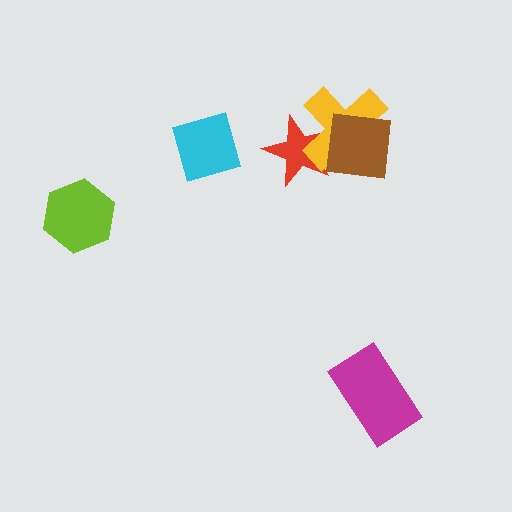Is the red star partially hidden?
Yes, it is partially covered by another shape.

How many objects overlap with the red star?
2 objects overlap with the red star.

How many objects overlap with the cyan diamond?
0 objects overlap with the cyan diamond.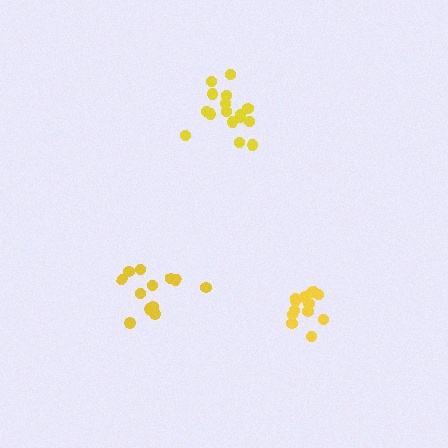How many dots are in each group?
Group 1: 16 dots, Group 2: 14 dots, Group 3: 12 dots (42 total).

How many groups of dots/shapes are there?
There are 3 groups.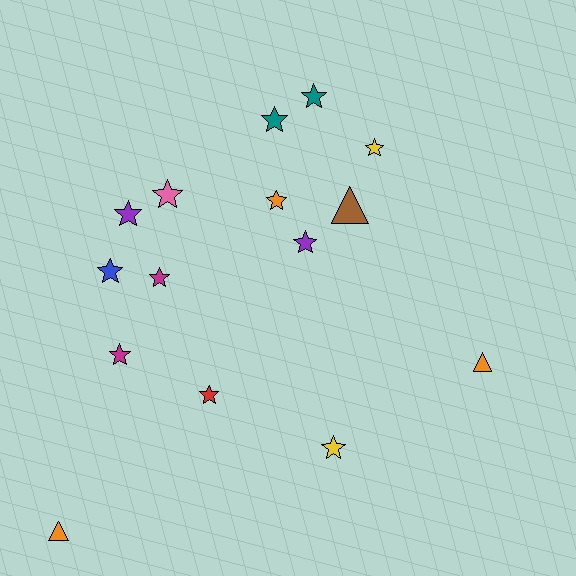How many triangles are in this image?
There are 3 triangles.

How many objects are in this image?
There are 15 objects.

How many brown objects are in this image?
There is 1 brown object.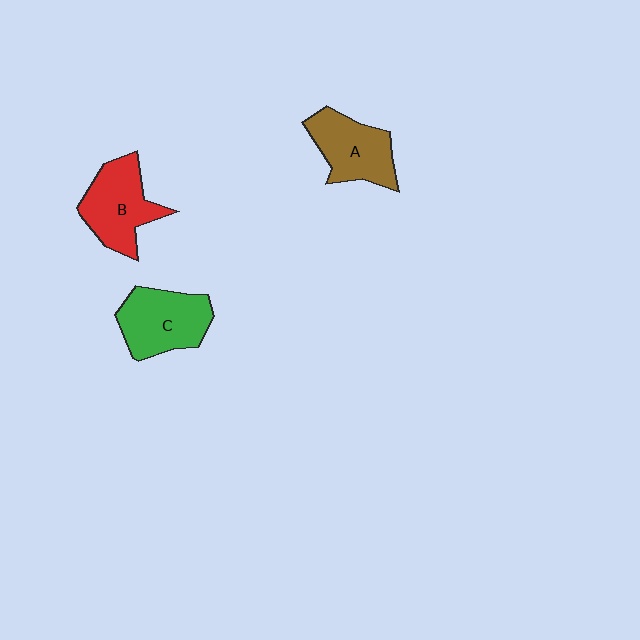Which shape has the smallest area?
Shape A (brown).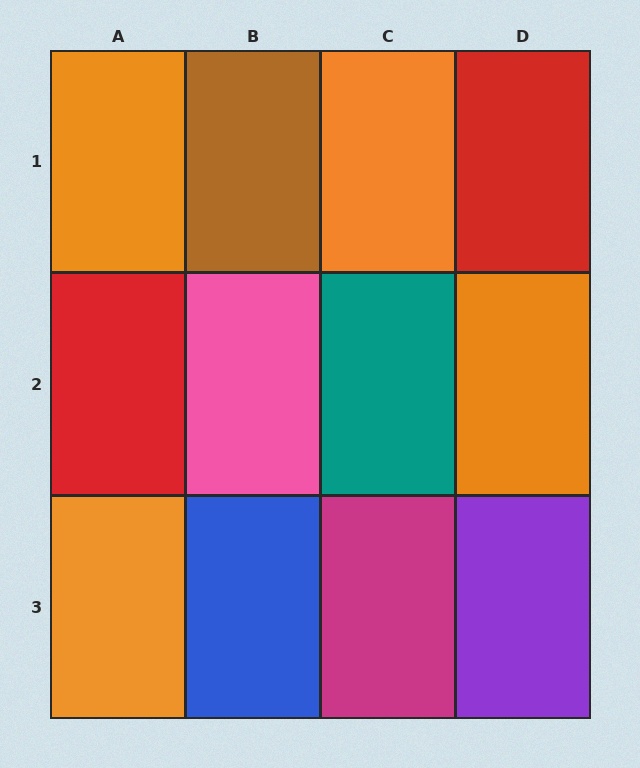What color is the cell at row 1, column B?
Brown.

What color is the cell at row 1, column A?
Orange.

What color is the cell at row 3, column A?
Orange.